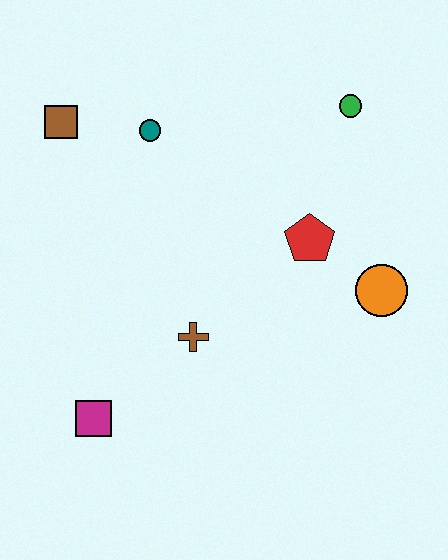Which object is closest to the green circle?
The red pentagon is closest to the green circle.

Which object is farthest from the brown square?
The orange circle is farthest from the brown square.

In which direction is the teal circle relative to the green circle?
The teal circle is to the left of the green circle.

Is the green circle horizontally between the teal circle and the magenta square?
No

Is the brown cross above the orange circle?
No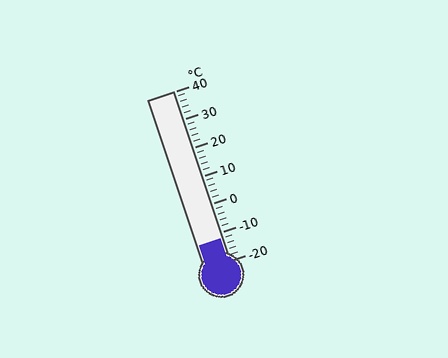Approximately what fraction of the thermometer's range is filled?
The thermometer is filled to approximately 15% of its range.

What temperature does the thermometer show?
The thermometer shows approximately -12°C.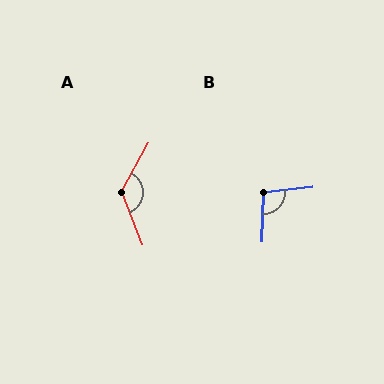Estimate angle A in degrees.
Approximately 129 degrees.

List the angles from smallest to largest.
B (98°), A (129°).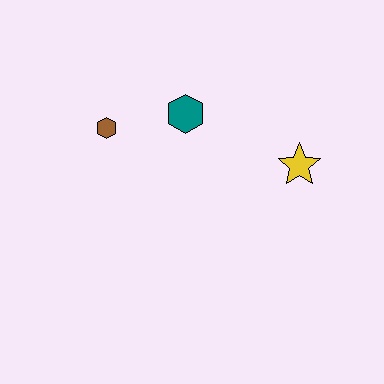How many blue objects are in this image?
There are no blue objects.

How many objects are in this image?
There are 3 objects.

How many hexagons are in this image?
There are 2 hexagons.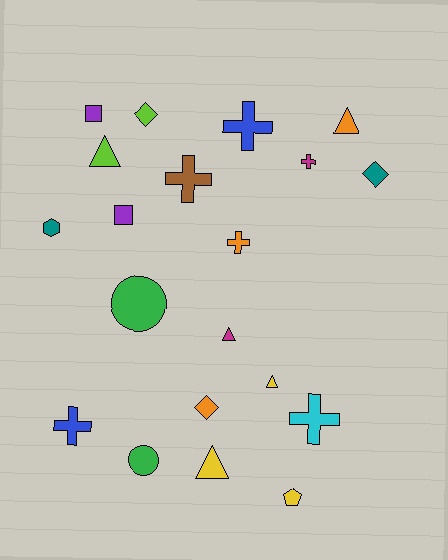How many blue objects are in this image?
There are 2 blue objects.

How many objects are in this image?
There are 20 objects.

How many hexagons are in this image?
There is 1 hexagon.